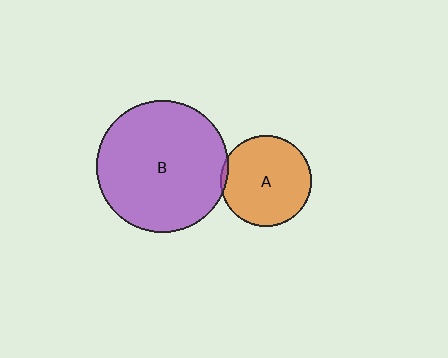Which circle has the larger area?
Circle B (purple).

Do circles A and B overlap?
Yes.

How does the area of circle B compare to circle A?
Approximately 2.1 times.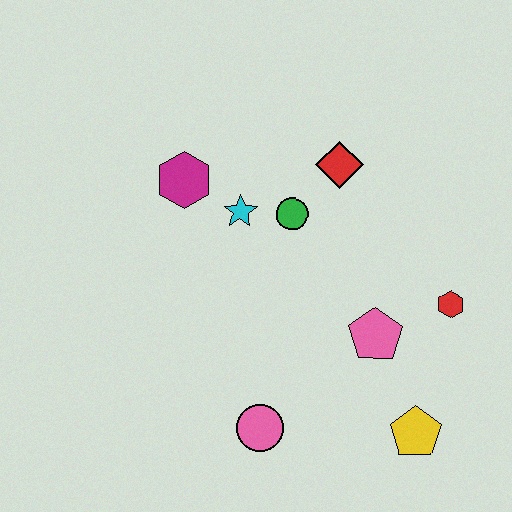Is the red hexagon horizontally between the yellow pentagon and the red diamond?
No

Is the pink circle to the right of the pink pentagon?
No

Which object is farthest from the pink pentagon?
The magenta hexagon is farthest from the pink pentagon.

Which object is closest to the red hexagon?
The pink pentagon is closest to the red hexagon.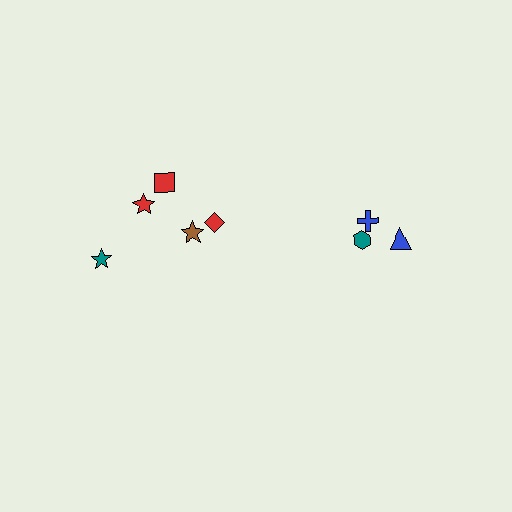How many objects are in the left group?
There are 5 objects.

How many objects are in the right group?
There are 3 objects.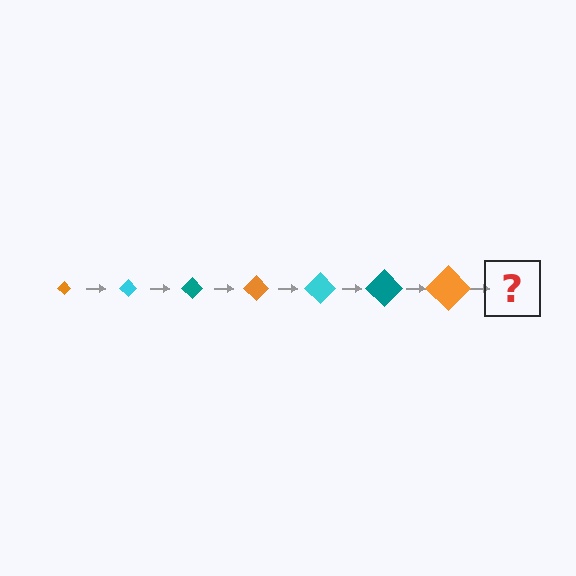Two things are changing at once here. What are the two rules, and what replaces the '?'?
The two rules are that the diamond grows larger each step and the color cycles through orange, cyan, and teal. The '?' should be a cyan diamond, larger than the previous one.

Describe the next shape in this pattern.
It should be a cyan diamond, larger than the previous one.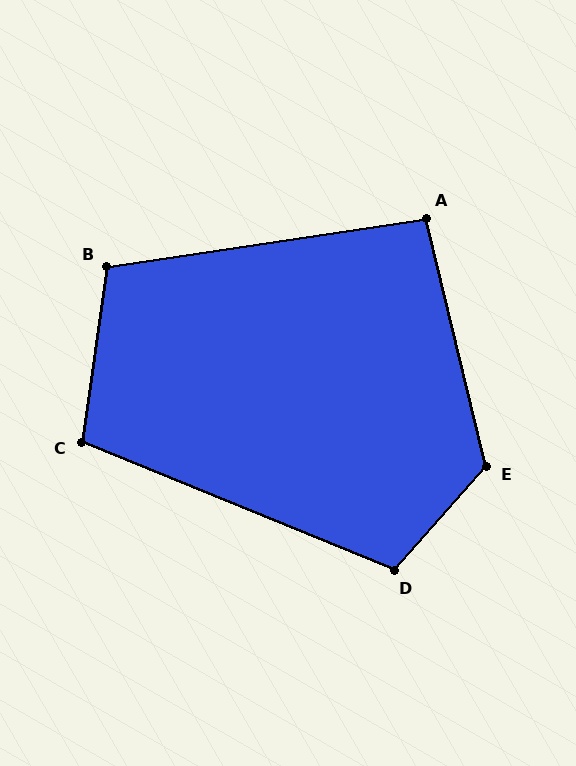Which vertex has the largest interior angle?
E, at approximately 125 degrees.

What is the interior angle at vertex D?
Approximately 110 degrees (obtuse).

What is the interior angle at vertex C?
Approximately 104 degrees (obtuse).